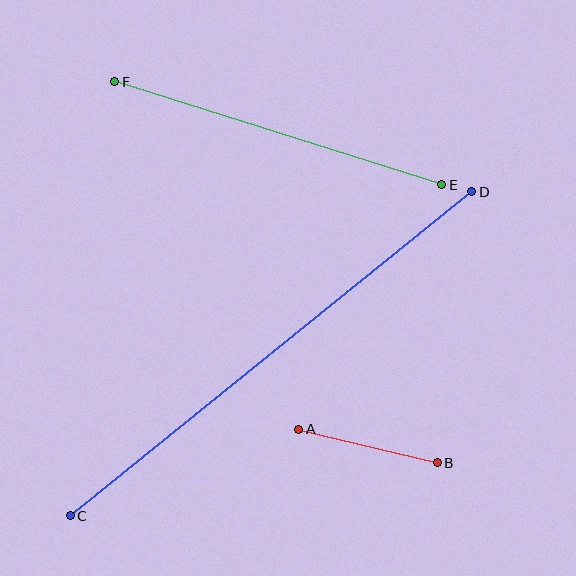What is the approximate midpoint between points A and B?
The midpoint is at approximately (368, 446) pixels.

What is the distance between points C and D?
The distance is approximately 516 pixels.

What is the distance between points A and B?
The distance is approximately 142 pixels.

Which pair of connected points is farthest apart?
Points C and D are farthest apart.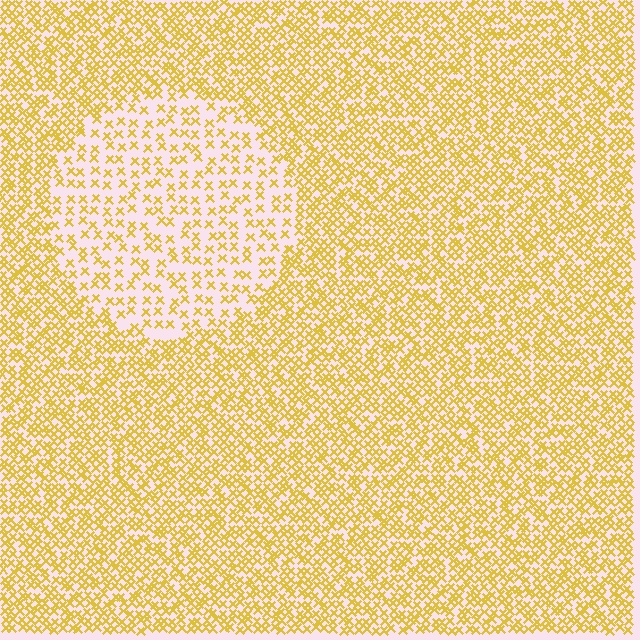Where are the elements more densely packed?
The elements are more densely packed outside the circle boundary.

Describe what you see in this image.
The image contains small yellow elements arranged at two different densities. A circle-shaped region is visible where the elements are less densely packed than the surrounding area.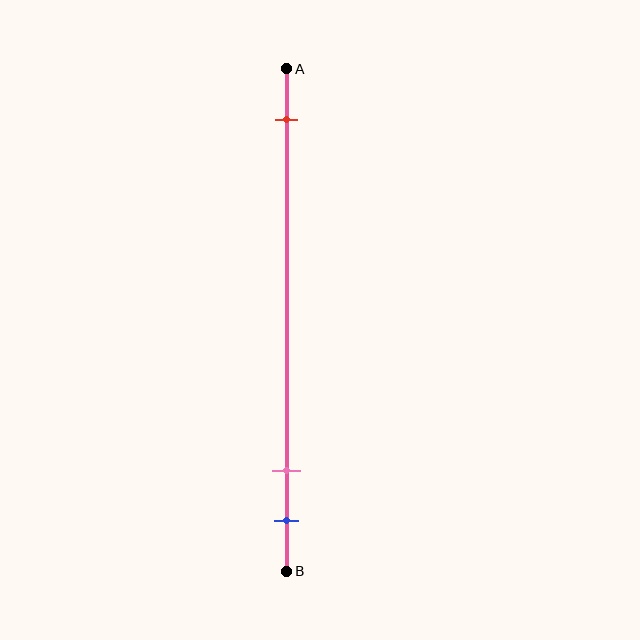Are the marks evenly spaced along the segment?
No, the marks are not evenly spaced.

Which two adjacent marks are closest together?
The pink and blue marks are the closest adjacent pair.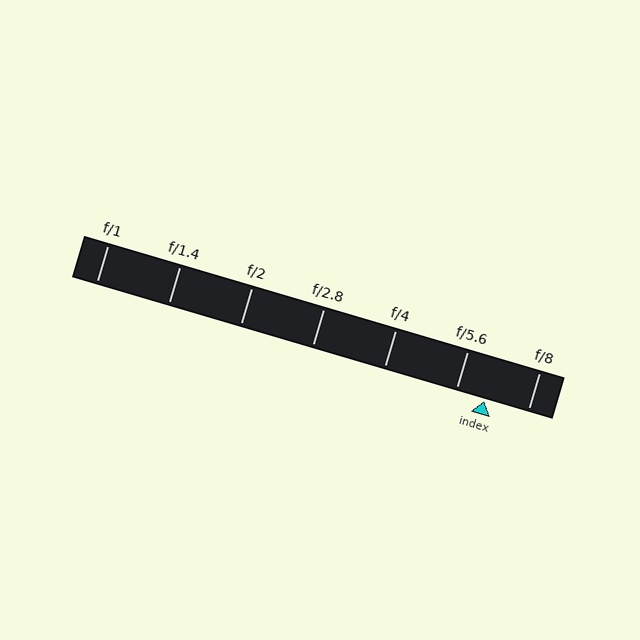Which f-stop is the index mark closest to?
The index mark is closest to f/5.6.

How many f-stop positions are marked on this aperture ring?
There are 7 f-stop positions marked.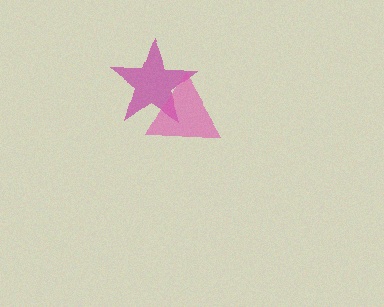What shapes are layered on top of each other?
The layered shapes are: a magenta star, a pink triangle.